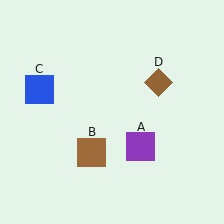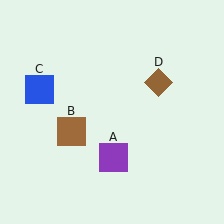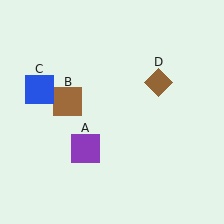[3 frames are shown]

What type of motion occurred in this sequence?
The purple square (object A), brown square (object B) rotated clockwise around the center of the scene.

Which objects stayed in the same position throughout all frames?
Blue square (object C) and brown diamond (object D) remained stationary.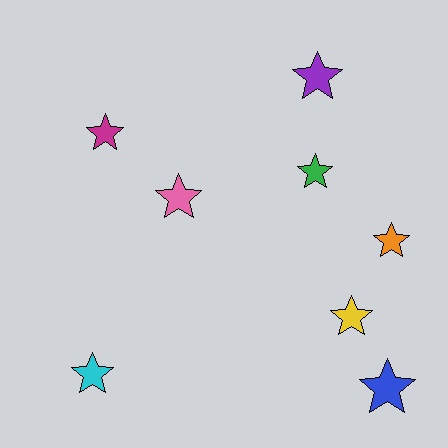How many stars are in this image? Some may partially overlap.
There are 8 stars.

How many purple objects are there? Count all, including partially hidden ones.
There is 1 purple object.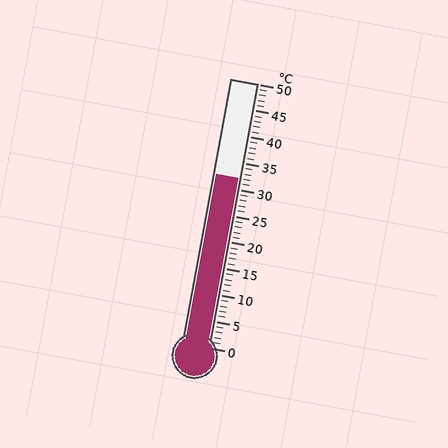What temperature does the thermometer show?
The thermometer shows approximately 32°C.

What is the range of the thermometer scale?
The thermometer scale ranges from 0°C to 50°C.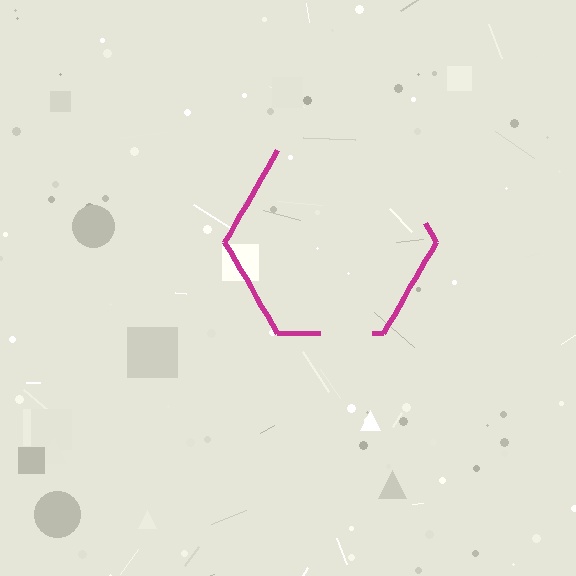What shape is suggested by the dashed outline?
The dashed outline suggests a hexagon.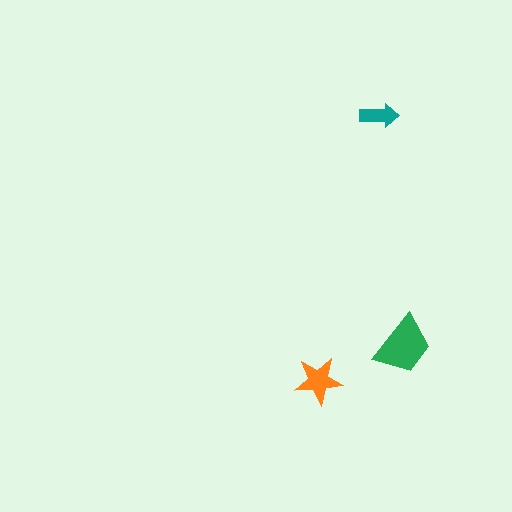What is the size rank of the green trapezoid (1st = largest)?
1st.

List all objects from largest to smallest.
The green trapezoid, the orange star, the teal arrow.